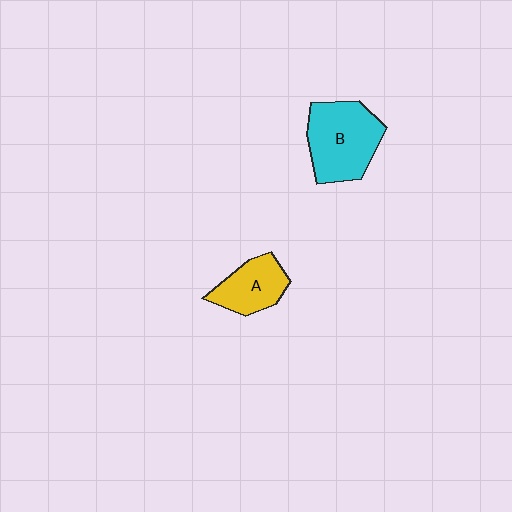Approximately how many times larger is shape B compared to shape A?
Approximately 1.5 times.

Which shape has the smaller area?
Shape A (yellow).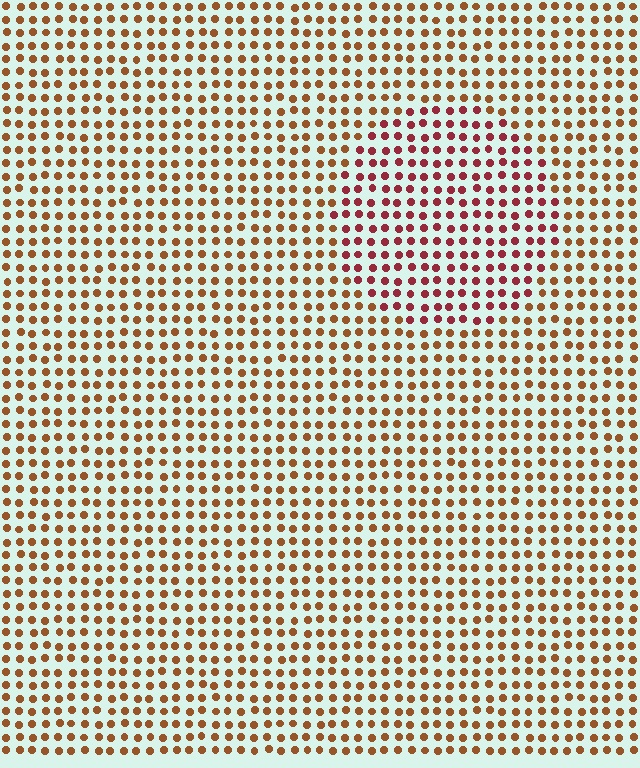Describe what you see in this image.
The image is filled with small brown elements in a uniform arrangement. A circle-shaped region is visible where the elements are tinted to a slightly different hue, forming a subtle color boundary.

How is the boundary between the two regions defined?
The boundary is defined purely by a slight shift in hue (about 35 degrees). Spacing, size, and orientation are identical on both sides.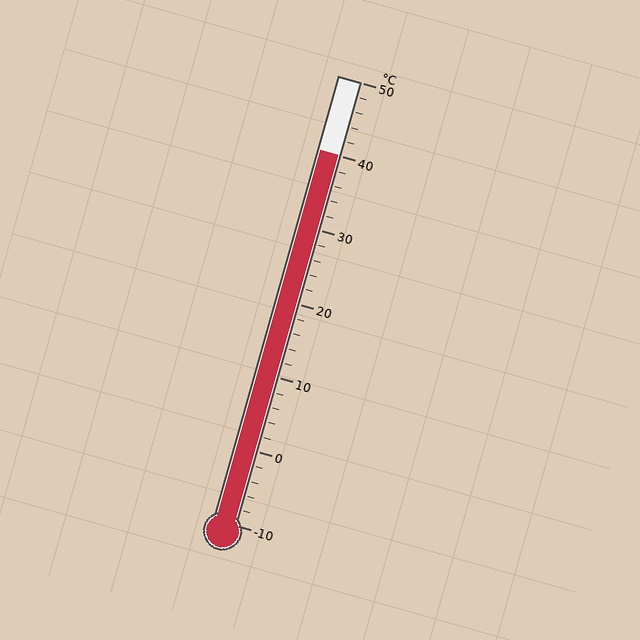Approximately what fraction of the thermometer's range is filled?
The thermometer is filled to approximately 85% of its range.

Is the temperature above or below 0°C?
The temperature is above 0°C.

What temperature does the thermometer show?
The thermometer shows approximately 40°C.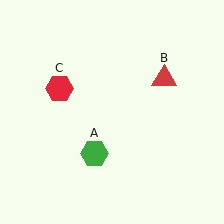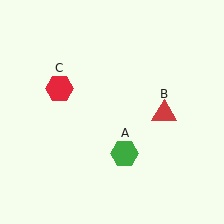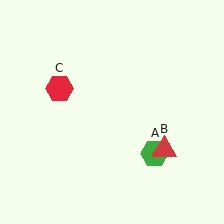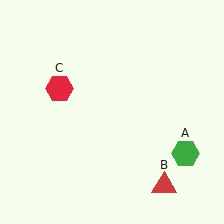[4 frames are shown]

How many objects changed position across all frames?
2 objects changed position: green hexagon (object A), red triangle (object B).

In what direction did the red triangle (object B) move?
The red triangle (object B) moved down.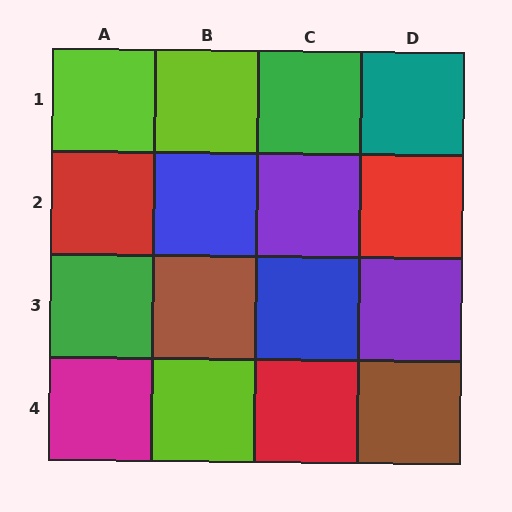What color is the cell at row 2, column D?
Red.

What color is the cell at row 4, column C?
Red.